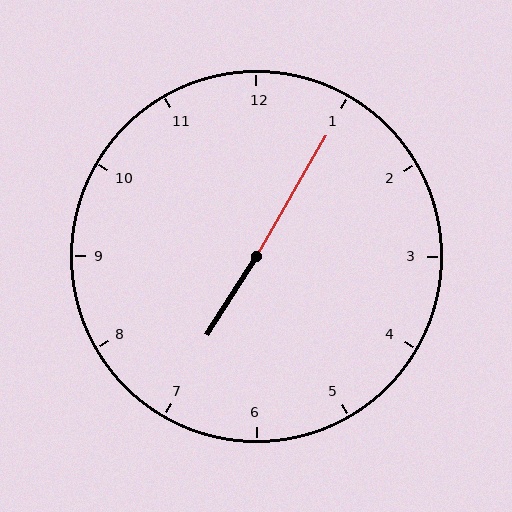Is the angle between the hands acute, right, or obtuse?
It is obtuse.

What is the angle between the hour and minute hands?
Approximately 178 degrees.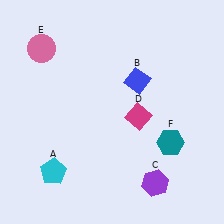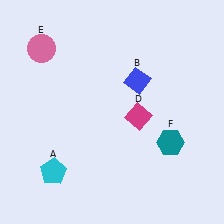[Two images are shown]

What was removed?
The purple hexagon (C) was removed in Image 2.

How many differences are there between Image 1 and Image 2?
There is 1 difference between the two images.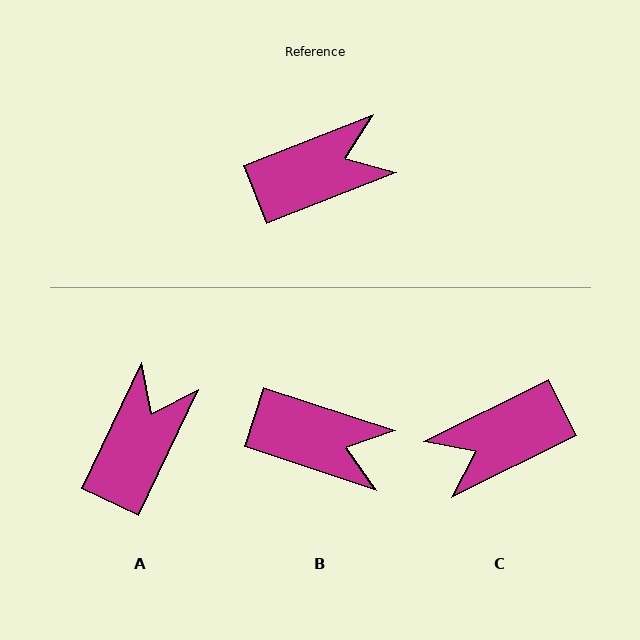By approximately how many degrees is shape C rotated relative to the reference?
Approximately 175 degrees clockwise.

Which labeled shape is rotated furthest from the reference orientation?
C, about 175 degrees away.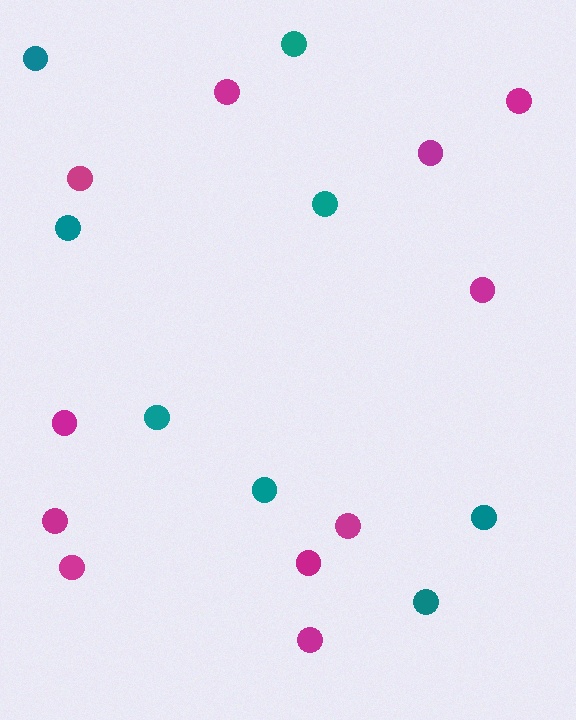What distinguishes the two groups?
There are 2 groups: one group of teal circles (8) and one group of magenta circles (11).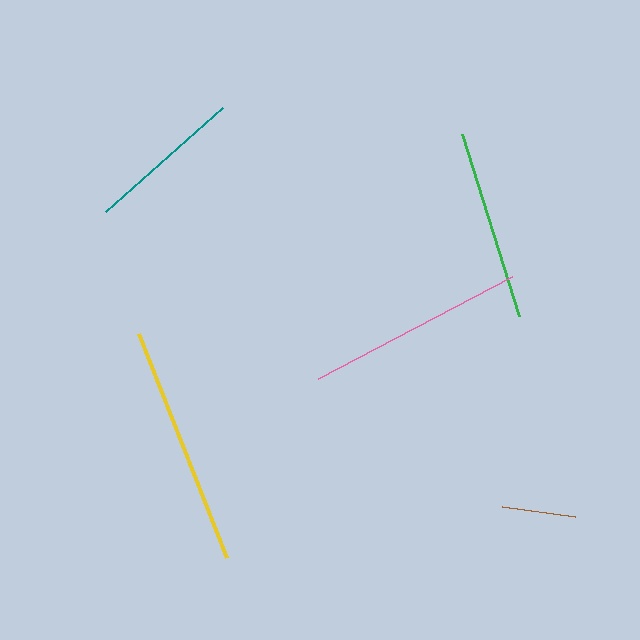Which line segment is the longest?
The yellow line is the longest at approximately 241 pixels.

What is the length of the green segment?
The green segment is approximately 190 pixels long.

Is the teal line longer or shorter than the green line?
The green line is longer than the teal line.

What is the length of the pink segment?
The pink segment is approximately 220 pixels long.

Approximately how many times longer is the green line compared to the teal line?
The green line is approximately 1.2 times the length of the teal line.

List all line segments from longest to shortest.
From longest to shortest: yellow, pink, green, teal, brown.